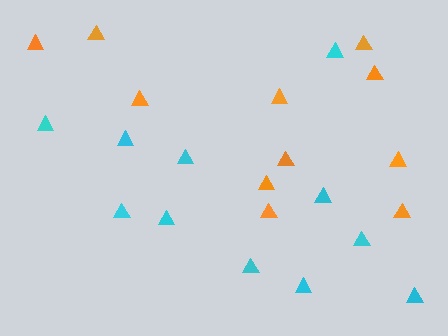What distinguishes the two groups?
There are 2 groups: one group of orange triangles (11) and one group of cyan triangles (11).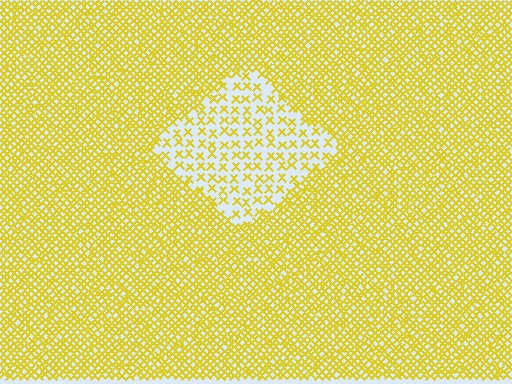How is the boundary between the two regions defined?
The boundary is defined by a change in element density (approximately 2.7x ratio). All elements are the same color, size, and shape.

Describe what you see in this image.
The image contains small yellow elements arranged at two different densities. A diamond-shaped region is visible where the elements are less densely packed than the surrounding area.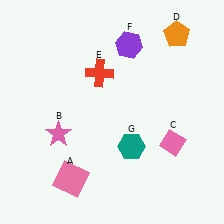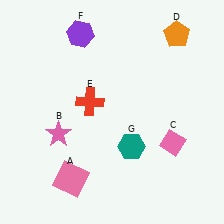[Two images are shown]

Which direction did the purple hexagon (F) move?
The purple hexagon (F) moved left.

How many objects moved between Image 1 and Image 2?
2 objects moved between the two images.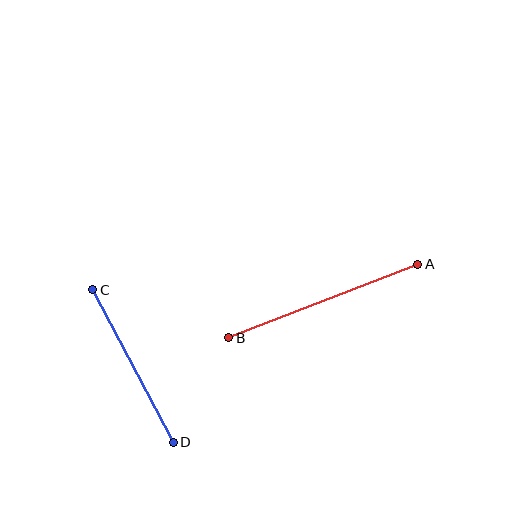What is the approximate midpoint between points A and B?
The midpoint is at approximately (323, 301) pixels.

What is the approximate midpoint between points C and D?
The midpoint is at approximately (133, 366) pixels.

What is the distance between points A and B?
The distance is approximately 203 pixels.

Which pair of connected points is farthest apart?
Points A and B are farthest apart.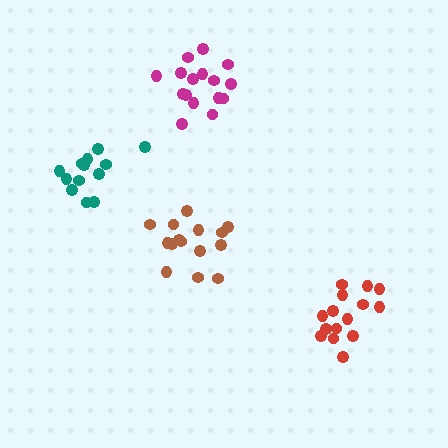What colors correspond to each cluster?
The clusters are colored: brown, red, magenta, teal.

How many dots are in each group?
Group 1: 15 dots, Group 2: 15 dots, Group 3: 16 dots, Group 4: 13 dots (59 total).